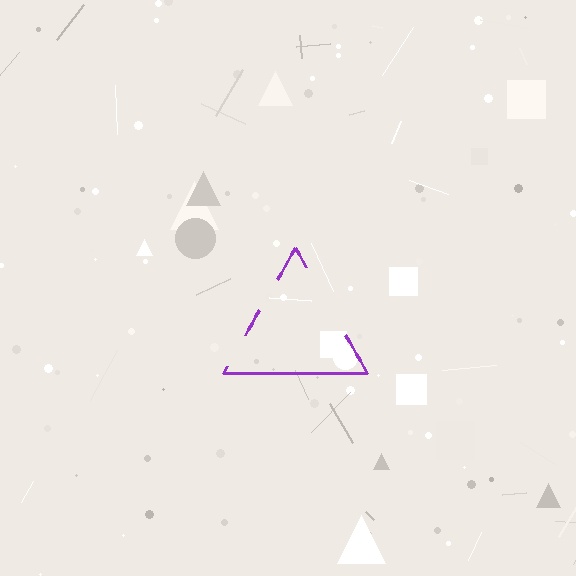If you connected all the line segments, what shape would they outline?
They would outline a triangle.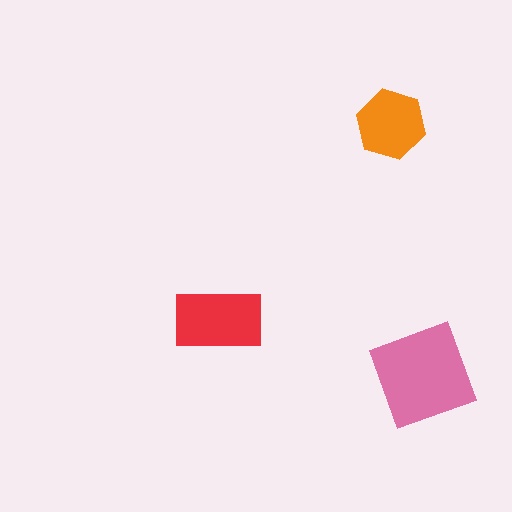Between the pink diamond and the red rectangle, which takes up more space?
The pink diamond.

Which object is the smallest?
The orange hexagon.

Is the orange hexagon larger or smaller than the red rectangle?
Smaller.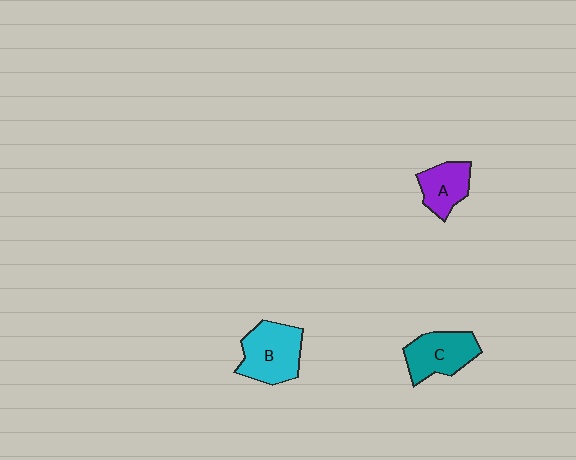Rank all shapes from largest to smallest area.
From largest to smallest: B (cyan), C (teal), A (purple).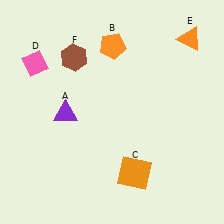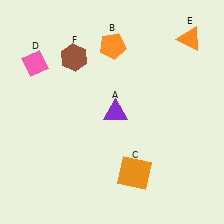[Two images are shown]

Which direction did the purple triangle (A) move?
The purple triangle (A) moved right.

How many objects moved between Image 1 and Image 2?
1 object moved between the two images.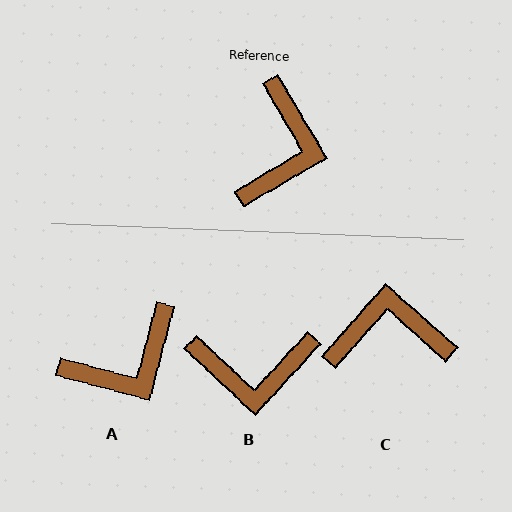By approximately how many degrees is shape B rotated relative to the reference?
Approximately 73 degrees clockwise.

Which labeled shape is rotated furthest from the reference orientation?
C, about 108 degrees away.